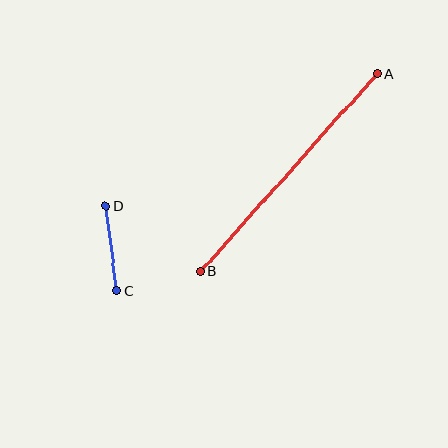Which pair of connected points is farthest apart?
Points A and B are farthest apart.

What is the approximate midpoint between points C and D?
The midpoint is at approximately (111, 248) pixels.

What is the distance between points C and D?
The distance is approximately 86 pixels.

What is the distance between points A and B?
The distance is approximately 265 pixels.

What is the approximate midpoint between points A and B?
The midpoint is at approximately (289, 172) pixels.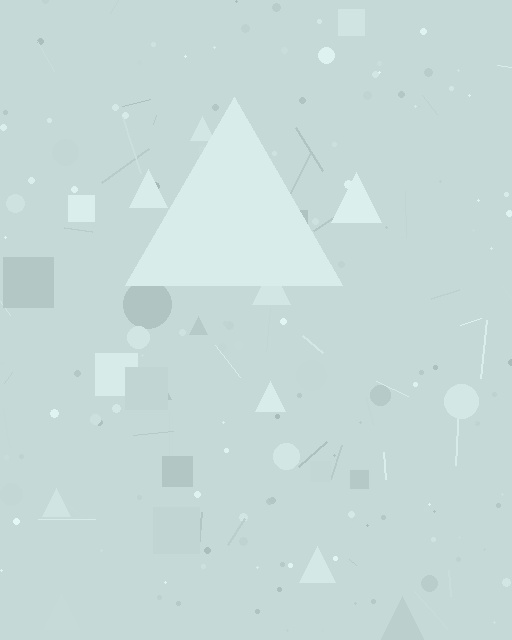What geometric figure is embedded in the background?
A triangle is embedded in the background.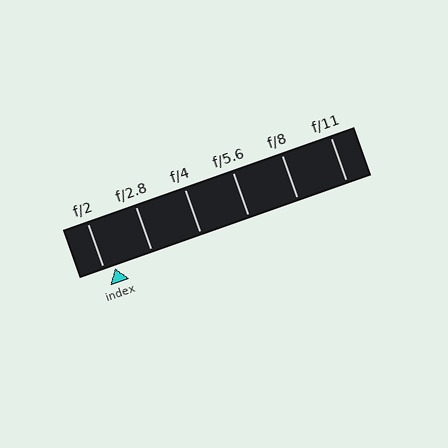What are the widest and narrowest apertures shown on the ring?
The widest aperture shown is f/2 and the narrowest is f/11.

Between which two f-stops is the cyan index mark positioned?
The index mark is between f/2 and f/2.8.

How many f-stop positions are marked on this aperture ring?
There are 6 f-stop positions marked.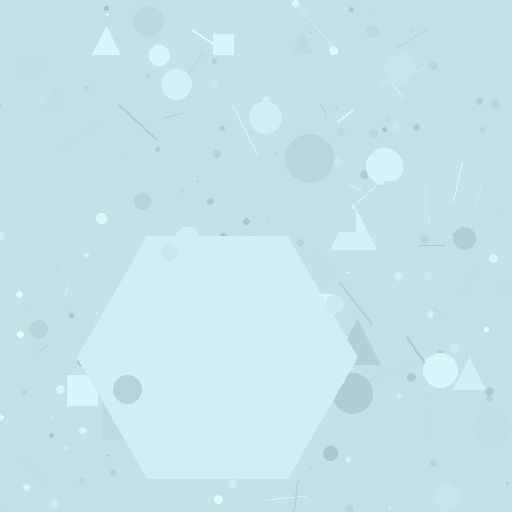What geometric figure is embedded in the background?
A hexagon is embedded in the background.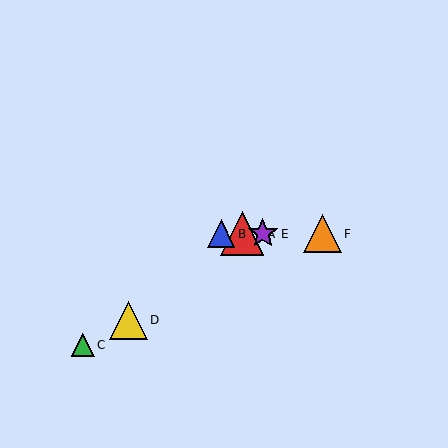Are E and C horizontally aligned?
No, E is at y≈234 and C is at y≈345.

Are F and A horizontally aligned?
Yes, both are at y≈234.